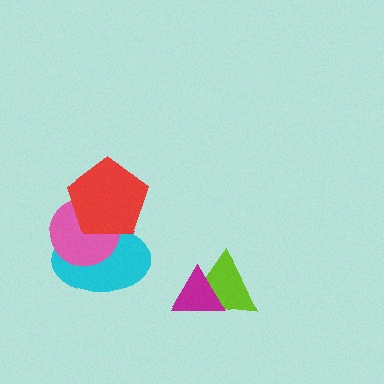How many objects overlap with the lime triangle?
1 object overlaps with the lime triangle.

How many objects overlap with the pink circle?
2 objects overlap with the pink circle.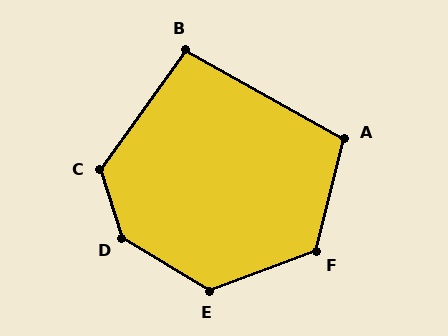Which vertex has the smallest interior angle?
B, at approximately 97 degrees.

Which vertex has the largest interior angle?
D, at approximately 139 degrees.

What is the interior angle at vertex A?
Approximately 105 degrees (obtuse).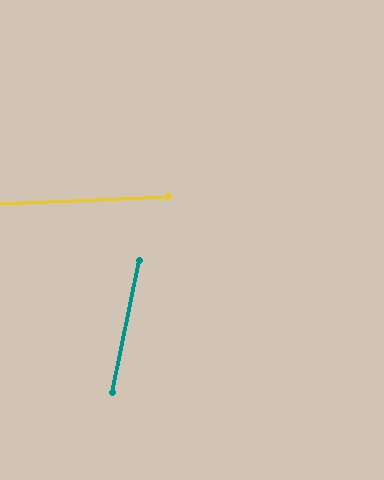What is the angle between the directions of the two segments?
Approximately 76 degrees.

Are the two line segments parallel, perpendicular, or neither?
Neither parallel nor perpendicular — they differ by about 76°.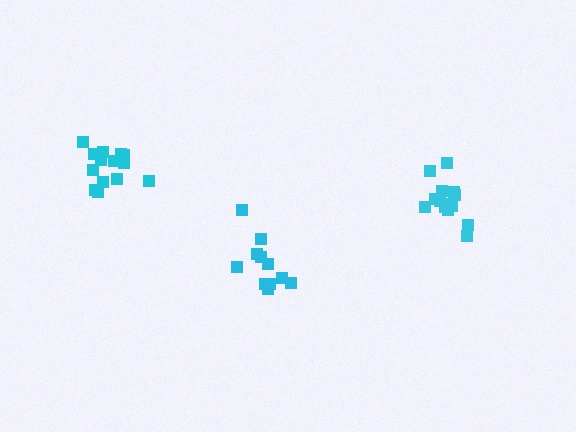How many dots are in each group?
Group 1: 12 dots, Group 2: 14 dots, Group 3: 14 dots (40 total).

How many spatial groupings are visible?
There are 3 spatial groupings.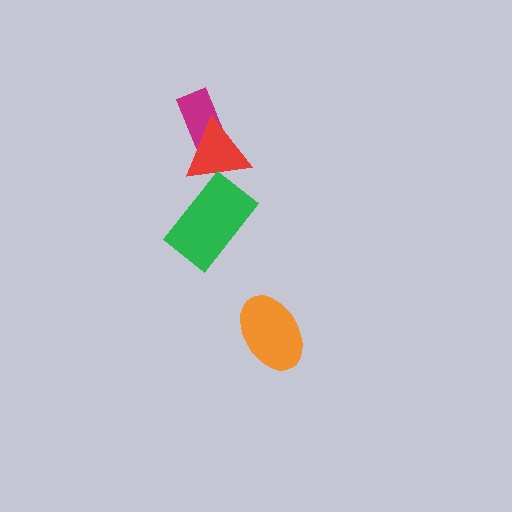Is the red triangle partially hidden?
Yes, it is partially covered by another shape.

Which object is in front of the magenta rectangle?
The red triangle is in front of the magenta rectangle.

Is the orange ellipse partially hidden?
No, no other shape covers it.